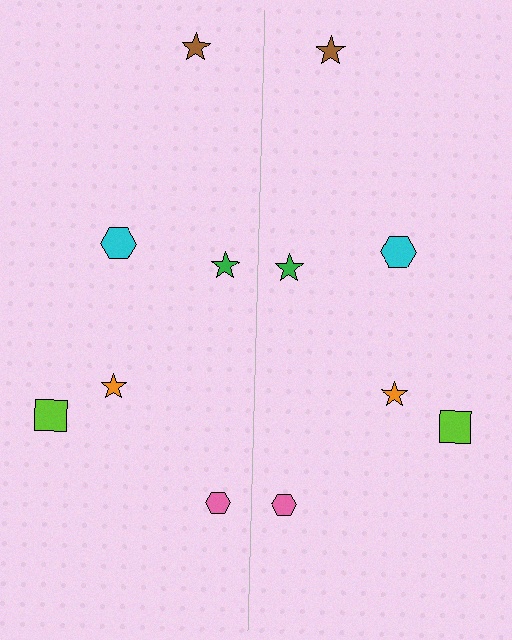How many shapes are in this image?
There are 12 shapes in this image.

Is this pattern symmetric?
Yes, this pattern has bilateral (reflection) symmetry.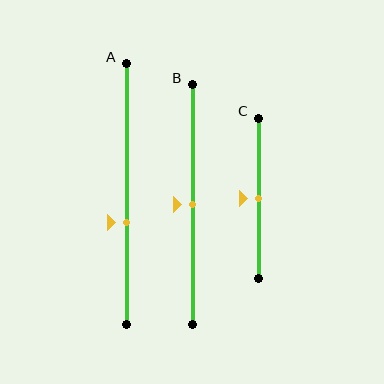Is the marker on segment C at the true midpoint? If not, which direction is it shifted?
Yes, the marker on segment C is at the true midpoint.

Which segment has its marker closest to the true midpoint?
Segment B has its marker closest to the true midpoint.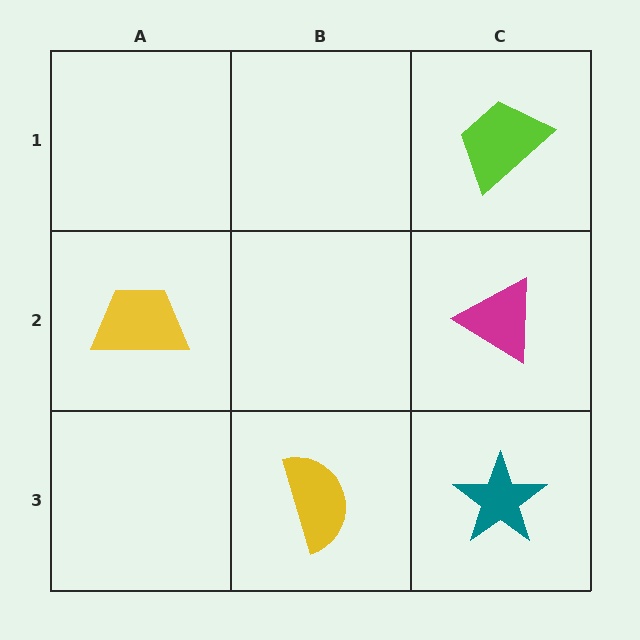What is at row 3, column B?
A yellow semicircle.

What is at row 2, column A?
A yellow trapezoid.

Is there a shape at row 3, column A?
No, that cell is empty.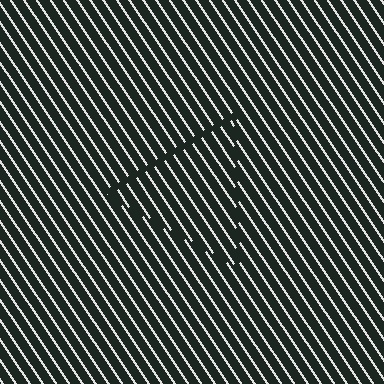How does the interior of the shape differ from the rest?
The interior of the shape contains the same grating, shifted by half a period — the contour is defined by the phase discontinuity where line-ends from the inner and outer gratings abut.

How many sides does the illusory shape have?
3 sides — the line-ends trace a triangle.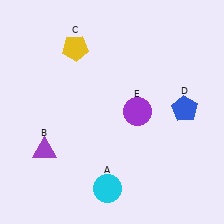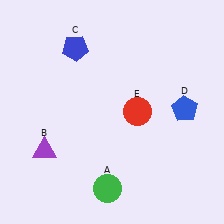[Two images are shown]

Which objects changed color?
A changed from cyan to green. C changed from yellow to blue. E changed from purple to red.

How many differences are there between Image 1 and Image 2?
There are 3 differences between the two images.